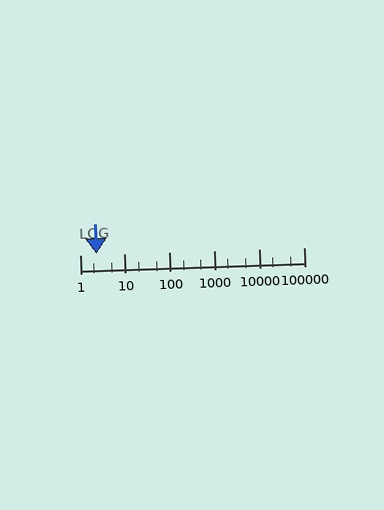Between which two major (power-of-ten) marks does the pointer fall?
The pointer is between 1 and 10.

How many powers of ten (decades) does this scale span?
The scale spans 5 decades, from 1 to 100000.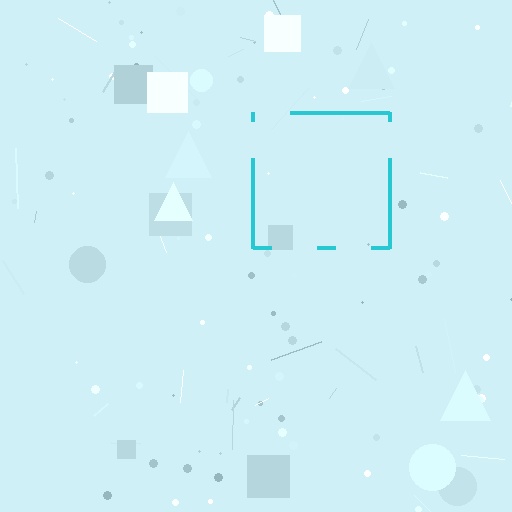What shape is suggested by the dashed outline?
The dashed outline suggests a square.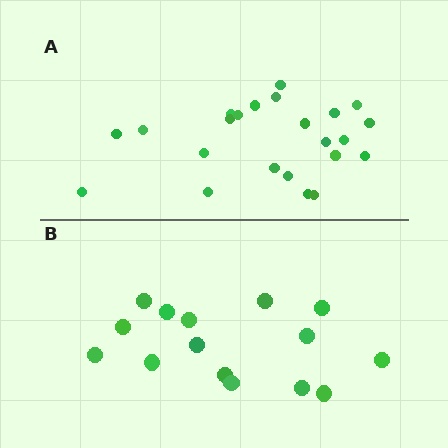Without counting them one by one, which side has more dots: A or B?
Region A (the top region) has more dots.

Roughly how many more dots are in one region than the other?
Region A has roughly 8 or so more dots than region B.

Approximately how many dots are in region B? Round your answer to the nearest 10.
About 20 dots. (The exact count is 15, which rounds to 20.)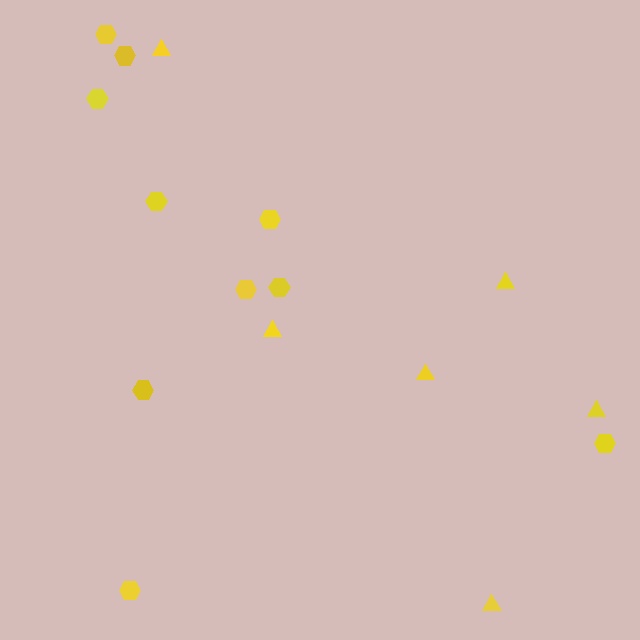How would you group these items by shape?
There are 2 groups: one group of triangles (6) and one group of hexagons (10).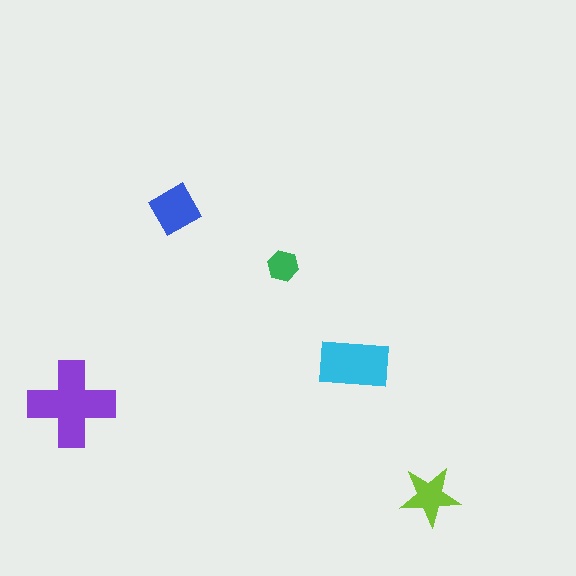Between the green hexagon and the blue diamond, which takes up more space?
The blue diamond.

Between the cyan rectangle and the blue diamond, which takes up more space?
The cyan rectangle.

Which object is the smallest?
The green hexagon.